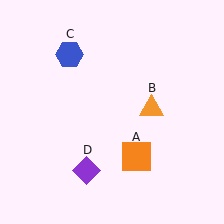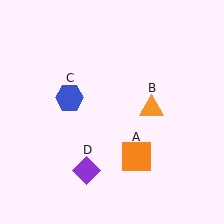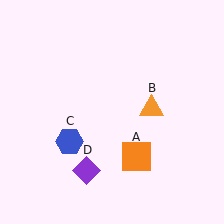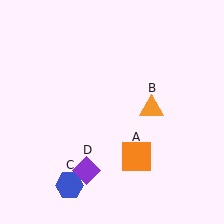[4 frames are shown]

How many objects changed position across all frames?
1 object changed position: blue hexagon (object C).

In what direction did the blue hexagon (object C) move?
The blue hexagon (object C) moved down.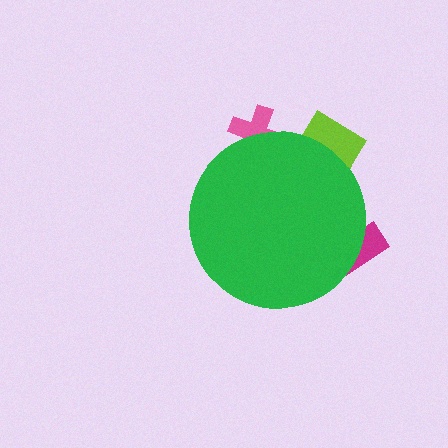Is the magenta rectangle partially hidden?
Yes, the magenta rectangle is partially hidden behind the green circle.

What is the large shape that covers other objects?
A green circle.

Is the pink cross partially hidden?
Yes, the pink cross is partially hidden behind the green circle.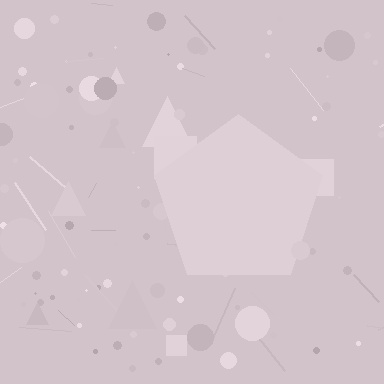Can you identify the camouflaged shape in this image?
The camouflaged shape is a pentagon.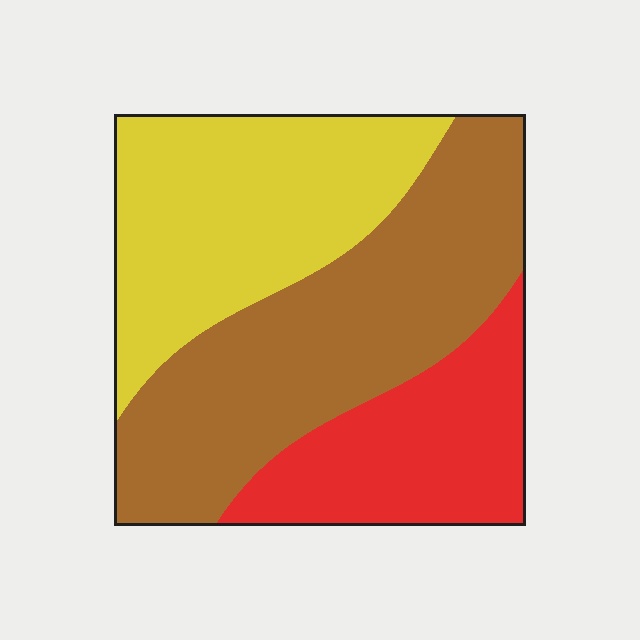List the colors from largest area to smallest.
From largest to smallest: brown, yellow, red.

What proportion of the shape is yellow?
Yellow covers 34% of the shape.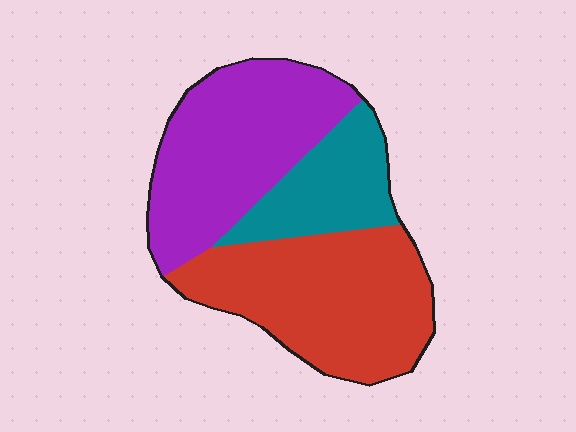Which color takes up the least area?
Teal, at roughly 20%.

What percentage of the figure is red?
Red takes up between a third and a half of the figure.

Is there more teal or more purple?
Purple.